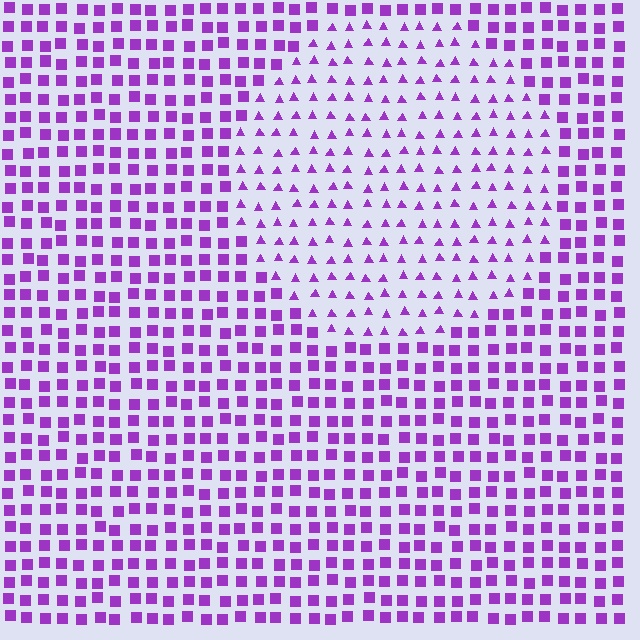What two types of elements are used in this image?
The image uses triangles inside the circle region and squares outside it.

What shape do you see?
I see a circle.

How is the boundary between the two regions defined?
The boundary is defined by a change in element shape: triangles inside vs. squares outside. All elements share the same color and spacing.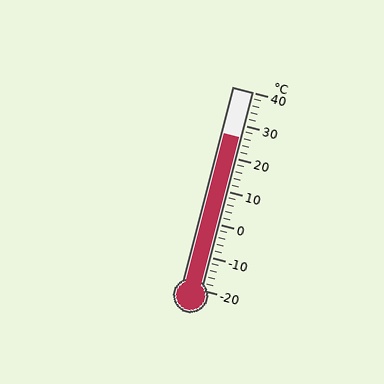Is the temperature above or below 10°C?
The temperature is above 10°C.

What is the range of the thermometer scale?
The thermometer scale ranges from -20°C to 40°C.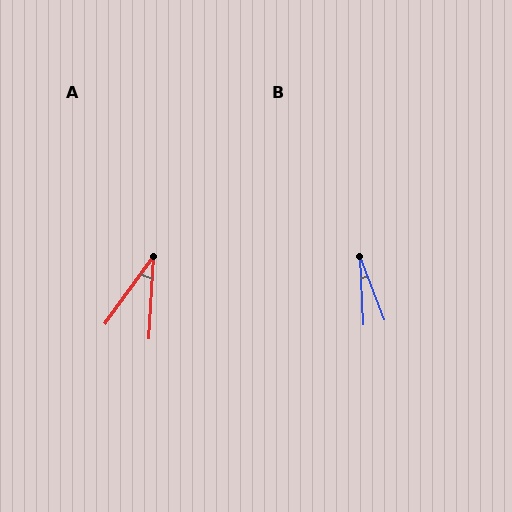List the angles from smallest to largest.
B (18°), A (32°).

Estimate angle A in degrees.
Approximately 32 degrees.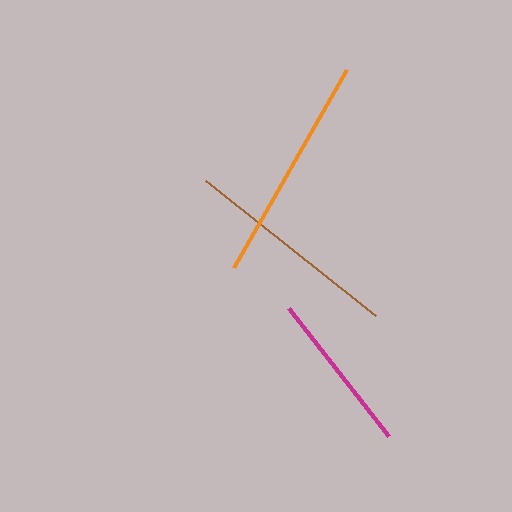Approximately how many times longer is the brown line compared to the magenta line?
The brown line is approximately 1.3 times the length of the magenta line.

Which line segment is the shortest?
The magenta line is the shortest at approximately 163 pixels.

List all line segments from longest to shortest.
From longest to shortest: orange, brown, magenta.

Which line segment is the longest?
The orange line is the longest at approximately 228 pixels.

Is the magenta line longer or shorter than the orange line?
The orange line is longer than the magenta line.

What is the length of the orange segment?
The orange segment is approximately 228 pixels long.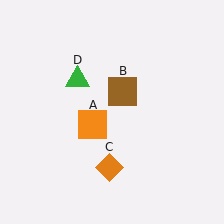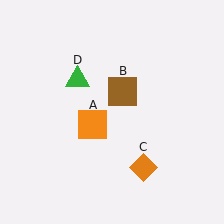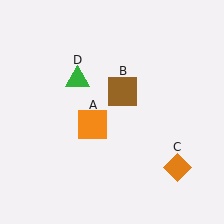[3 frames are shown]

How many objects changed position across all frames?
1 object changed position: orange diamond (object C).